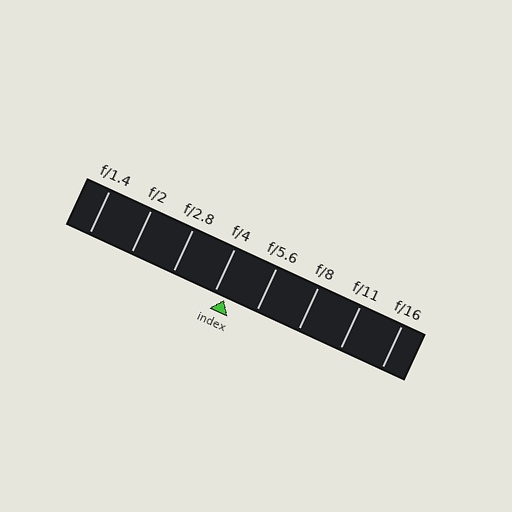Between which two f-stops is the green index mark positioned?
The index mark is between f/4 and f/5.6.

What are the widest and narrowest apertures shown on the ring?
The widest aperture shown is f/1.4 and the narrowest is f/16.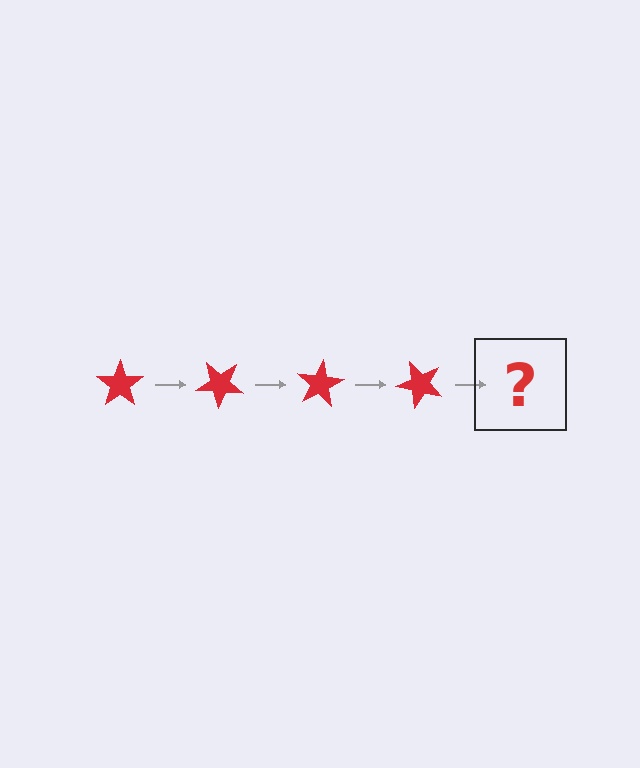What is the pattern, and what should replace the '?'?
The pattern is that the star rotates 40 degrees each step. The '?' should be a red star rotated 160 degrees.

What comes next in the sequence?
The next element should be a red star rotated 160 degrees.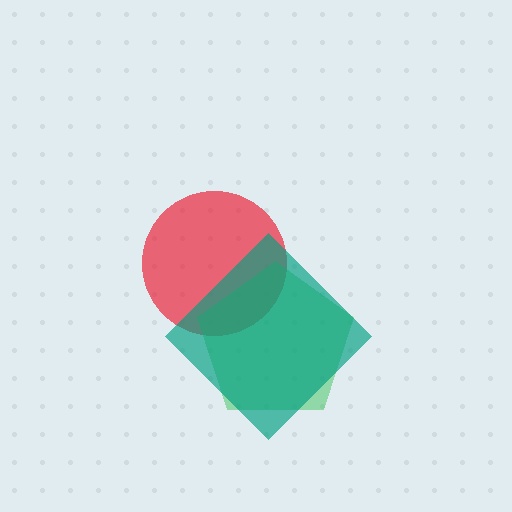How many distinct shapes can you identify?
There are 3 distinct shapes: a red circle, a green pentagon, a teal diamond.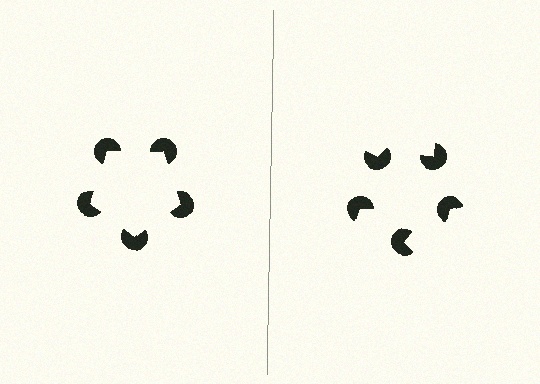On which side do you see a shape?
An illusory pentagon appears on the left side. On the right side the wedge cuts are rotated, so no coherent shape forms.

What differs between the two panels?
The pac-man discs are positioned identically on both sides; only the wedge orientations differ. On the left they align to a pentagon; on the right they are misaligned.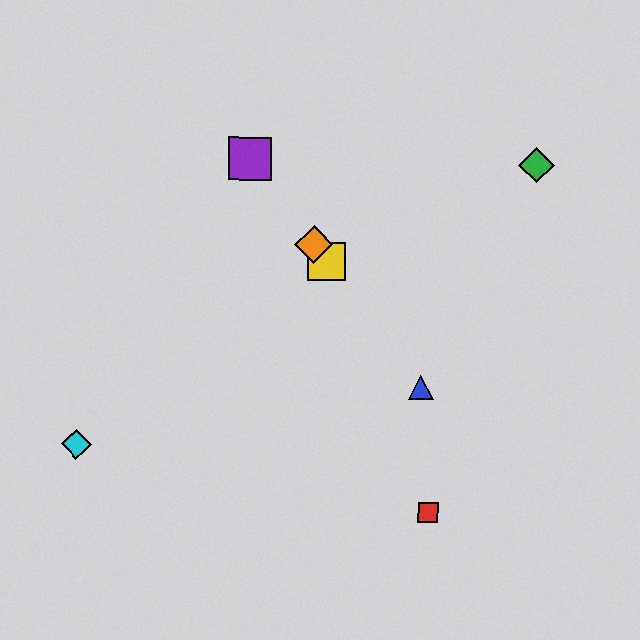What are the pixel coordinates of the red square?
The red square is at (428, 512).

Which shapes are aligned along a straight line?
The blue triangle, the yellow square, the purple square, the orange diamond are aligned along a straight line.